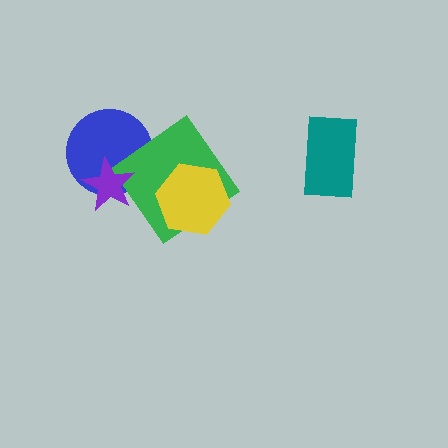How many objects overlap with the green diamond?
3 objects overlap with the green diamond.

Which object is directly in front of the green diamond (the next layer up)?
The purple star is directly in front of the green diamond.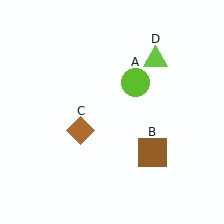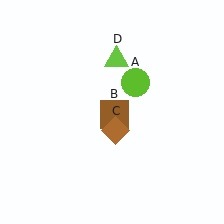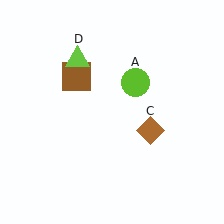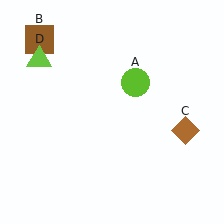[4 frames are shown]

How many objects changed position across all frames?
3 objects changed position: brown square (object B), brown diamond (object C), lime triangle (object D).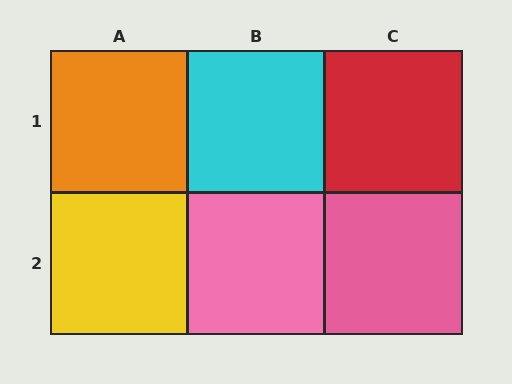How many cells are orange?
1 cell is orange.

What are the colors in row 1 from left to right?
Orange, cyan, red.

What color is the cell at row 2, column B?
Pink.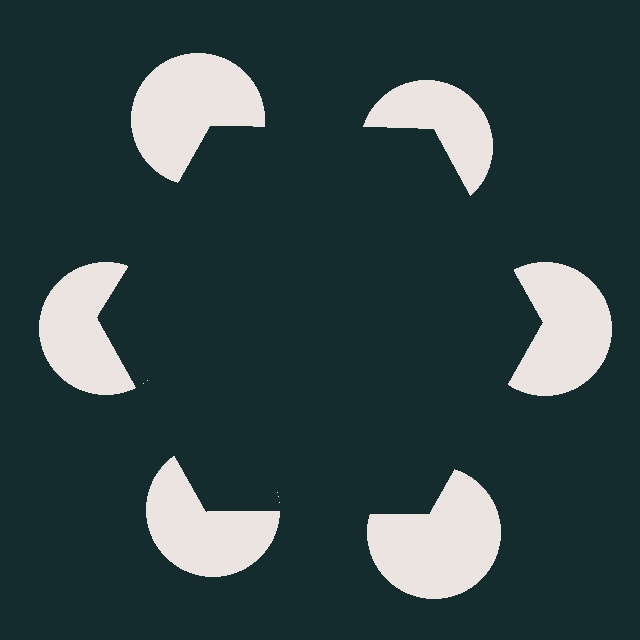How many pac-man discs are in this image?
There are 6 — one at each vertex of the illusory hexagon.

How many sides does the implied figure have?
6 sides.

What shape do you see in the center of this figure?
An illusory hexagon — its edges are inferred from the aligned wedge cuts in the pac-man discs, not physically drawn.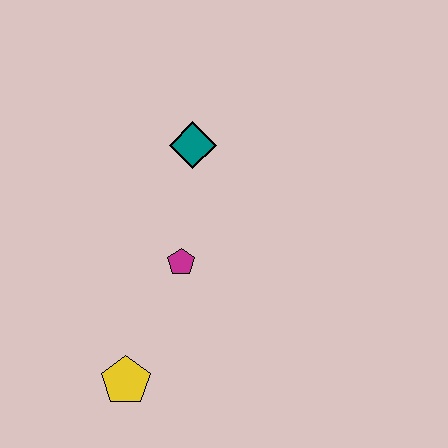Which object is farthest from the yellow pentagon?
The teal diamond is farthest from the yellow pentagon.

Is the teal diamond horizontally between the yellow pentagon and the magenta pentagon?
No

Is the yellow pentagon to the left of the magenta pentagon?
Yes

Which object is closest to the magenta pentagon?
The teal diamond is closest to the magenta pentagon.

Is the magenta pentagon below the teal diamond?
Yes